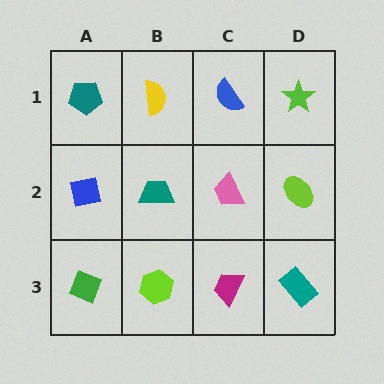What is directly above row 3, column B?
A teal trapezoid.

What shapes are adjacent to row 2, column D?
A lime star (row 1, column D), a teal rectangle (row 3, column D), a pink trapezoid (row 2, column C).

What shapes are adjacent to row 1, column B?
A teal trapezoid (row 2, column B), a teal pentagon (row 1, column A), a blue semicircle (row 1, column C).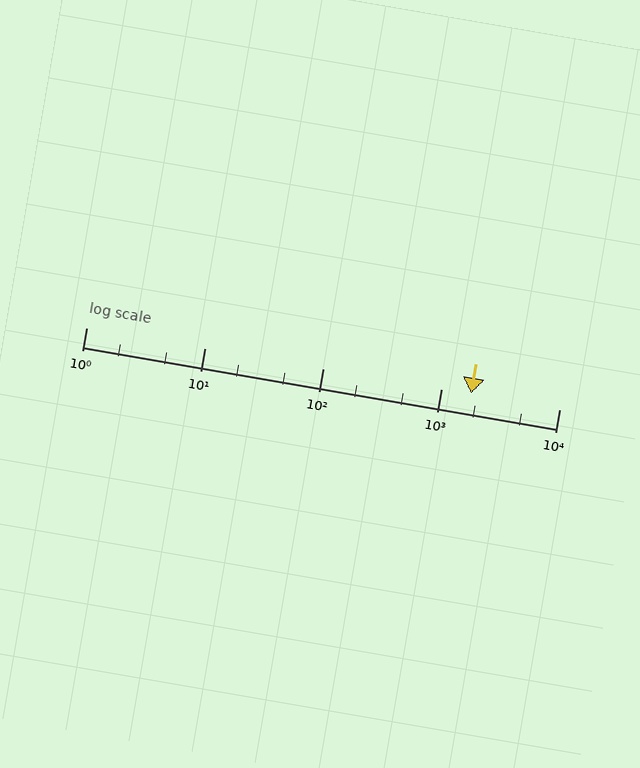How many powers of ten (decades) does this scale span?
The scale spans 4 decades, from 1 to 10000.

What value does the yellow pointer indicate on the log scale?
The pointer indicates approximately 1800.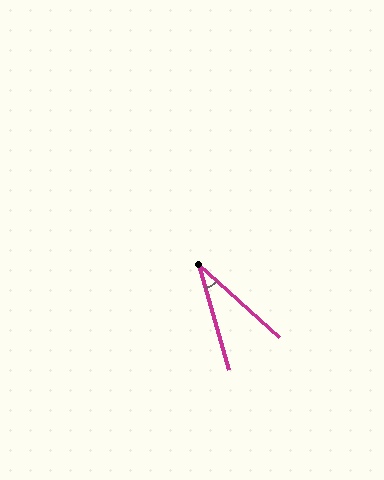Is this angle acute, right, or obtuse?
It is acute.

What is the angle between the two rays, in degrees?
Approximately 32 degrees.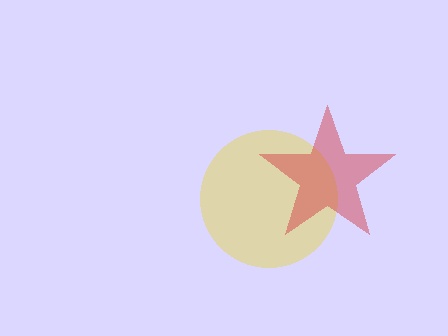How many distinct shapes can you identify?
There are 2 distinct shapes: a yellow circle, a red star.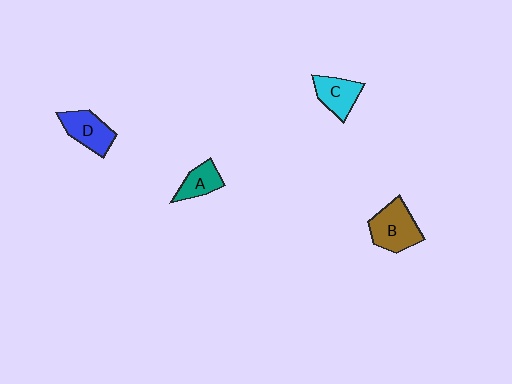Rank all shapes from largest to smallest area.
From largest to smallest: B (brown), D (blue), C (cyan), A (teal).